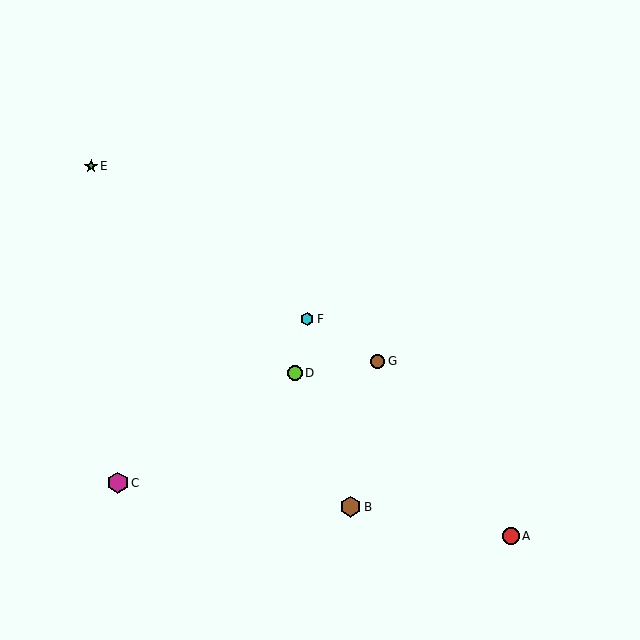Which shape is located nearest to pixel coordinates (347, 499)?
The brown hexagon (labeled B) at (350, 507) is nearest to that location.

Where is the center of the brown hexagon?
The center of the brown hexagon is at (350, 507).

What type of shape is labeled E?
Shape E is a green star.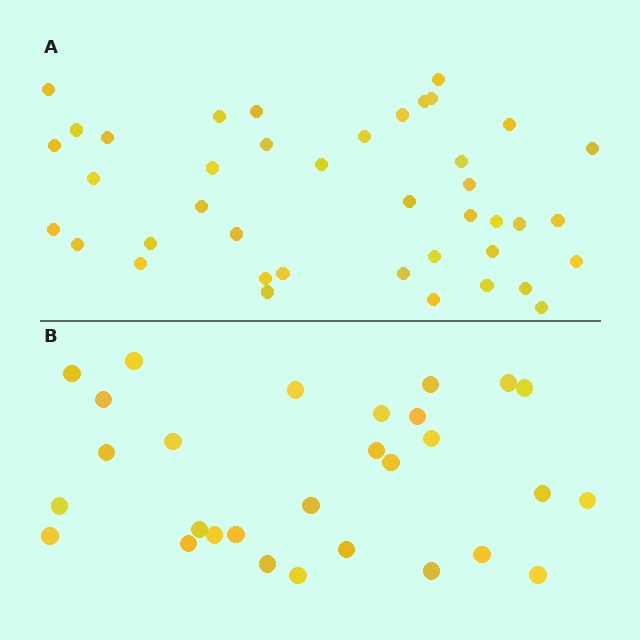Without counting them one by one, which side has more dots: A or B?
Region A (the top region) has more dots.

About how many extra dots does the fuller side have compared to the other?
Region A has roughly 12 or so more dots than region B.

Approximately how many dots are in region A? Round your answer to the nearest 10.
About 40 dots. (The exact count is 41, which rounds to 40.)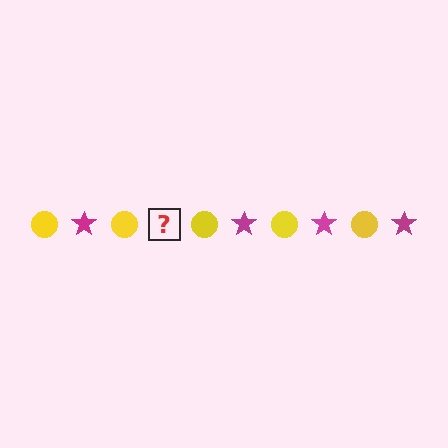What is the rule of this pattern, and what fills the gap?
The rule is that the pattern alternates between yellow circle and magenta star. The gap should be filled with a magenta star.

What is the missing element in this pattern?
The missing element is a magenta star.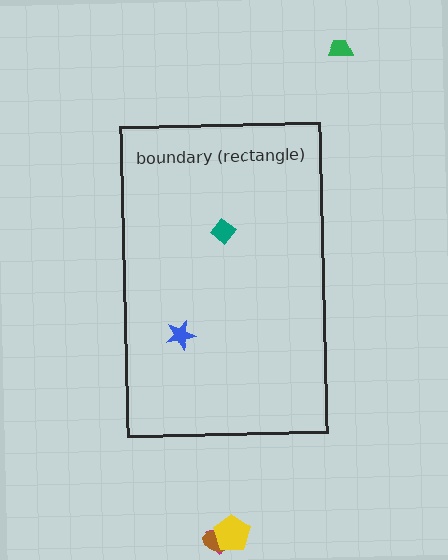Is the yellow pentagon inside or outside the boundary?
Outside.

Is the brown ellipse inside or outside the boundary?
Outside.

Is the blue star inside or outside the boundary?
Inside.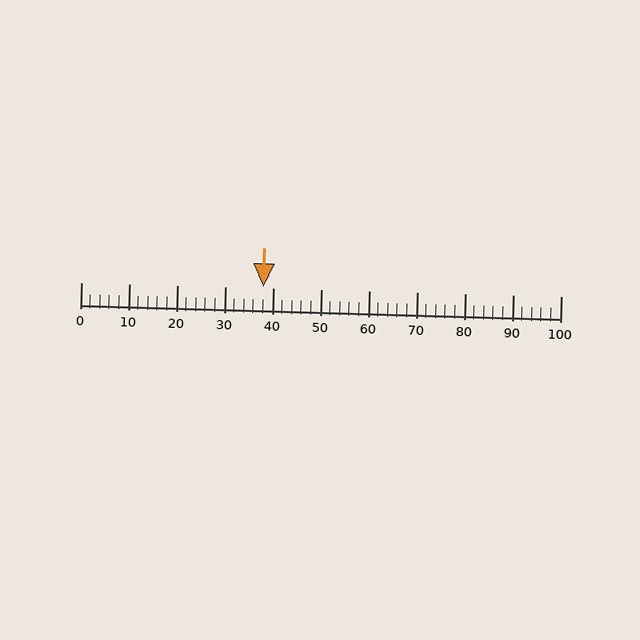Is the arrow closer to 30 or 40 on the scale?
The arrow is closer to 40.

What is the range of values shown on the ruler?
The ruler shows values from 0 to 100.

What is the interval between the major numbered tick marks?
The major tick marks are spaced 10 units apart.